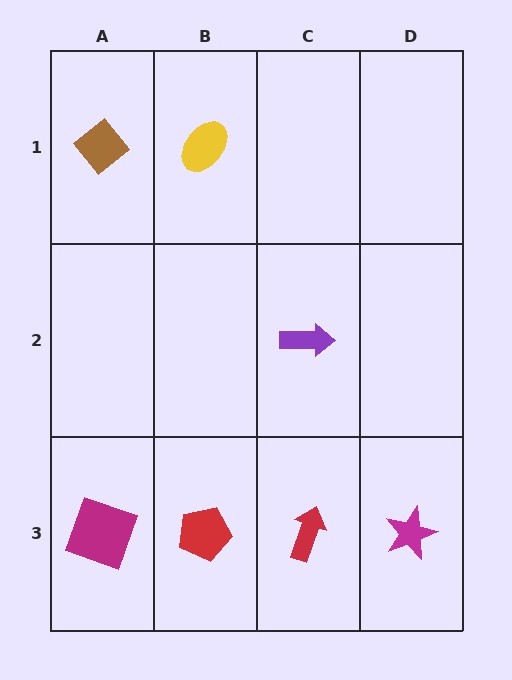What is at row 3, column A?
A magenta square.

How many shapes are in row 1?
2 shapes.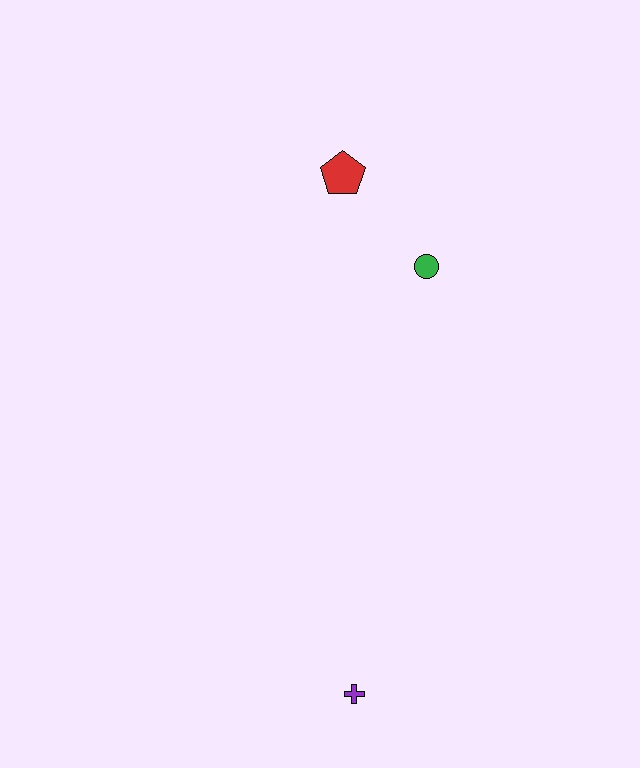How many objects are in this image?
There are 3 objects.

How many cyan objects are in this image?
There are no cyan objects.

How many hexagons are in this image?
There are no hexagons.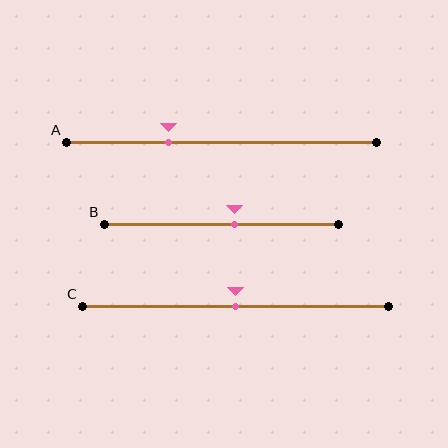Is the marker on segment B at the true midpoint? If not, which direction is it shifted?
No, the marker on segment B is shifted to the right by about 6% of the segment length.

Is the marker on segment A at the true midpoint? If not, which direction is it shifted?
No, the marker on segment A is shifted to the left by about 17% of the segment length.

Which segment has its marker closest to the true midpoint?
Segment C has its marker closest to the true midpoint.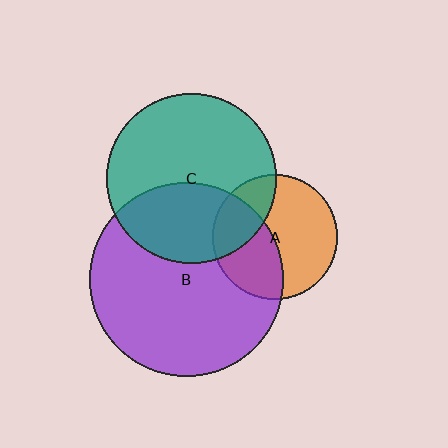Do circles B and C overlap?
Yes.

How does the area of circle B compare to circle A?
Approximately 2.4 times.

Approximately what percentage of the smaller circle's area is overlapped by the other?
Approximately 40%.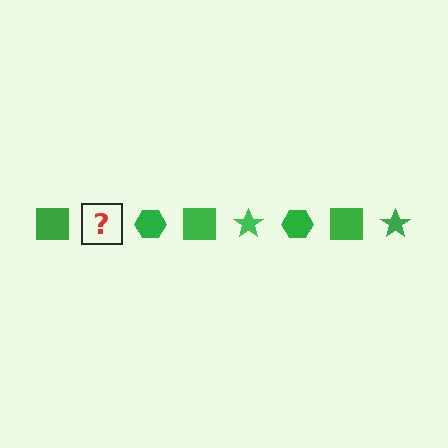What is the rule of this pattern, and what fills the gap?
The rule is that the pattern cycles through square, star, hexagon shapes in green. The gap should be filled with a green star.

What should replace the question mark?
The question mark should be replaced with a green star.